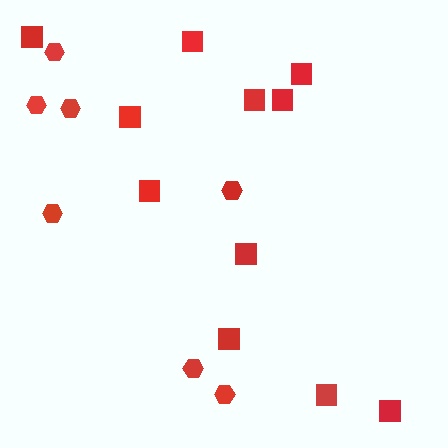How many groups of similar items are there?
There are 2 groups: one group of hexagons (7) and one group of squares (11).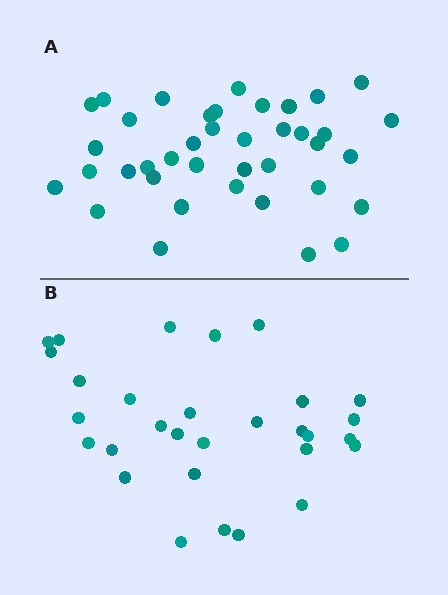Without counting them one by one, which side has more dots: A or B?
Region A (the top region) has more dots.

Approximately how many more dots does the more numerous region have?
Region A has roughly 8 or so more dots than region B.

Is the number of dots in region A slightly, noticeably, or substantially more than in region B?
Region A has noticeably more, but not dramatically so. The ratio is roughly 1.3 to 1.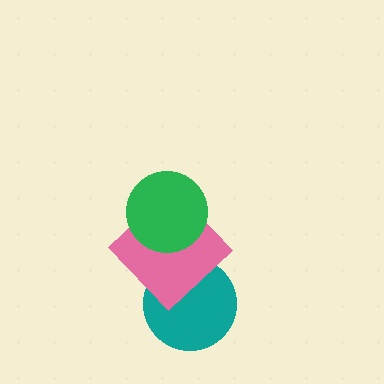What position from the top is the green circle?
The green circle is 1st from the top.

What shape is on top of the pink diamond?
The green circle is on top of the pink diamond.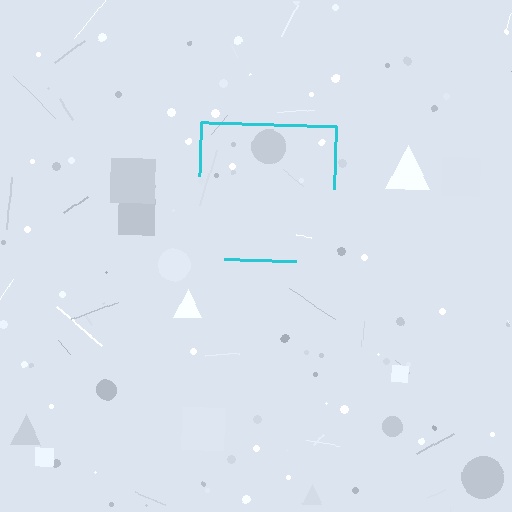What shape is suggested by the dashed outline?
The dashed outline suggests a square.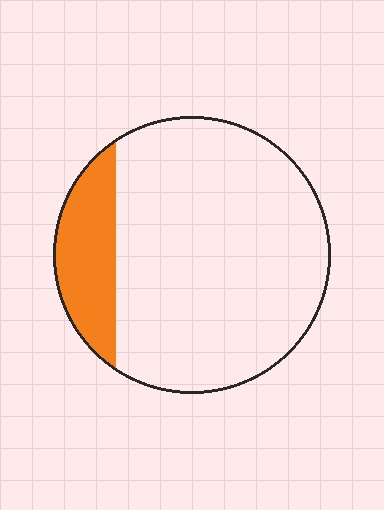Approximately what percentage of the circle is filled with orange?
Approximately 15%.